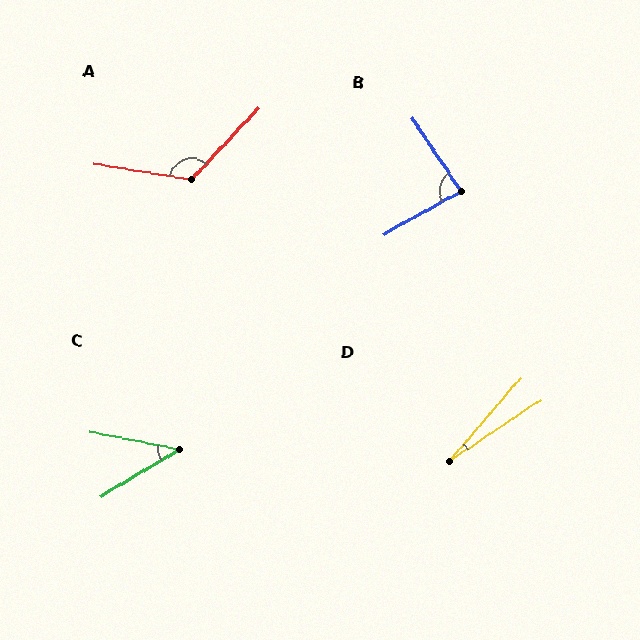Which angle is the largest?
A, at approximately 125 degrees.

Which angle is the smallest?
D, at approximately 16 degrees.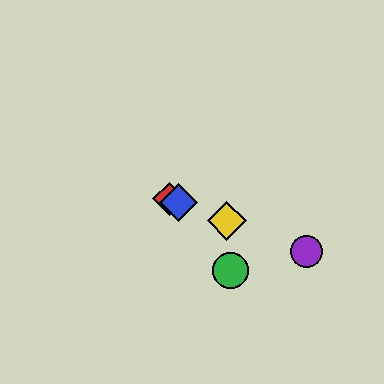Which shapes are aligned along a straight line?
The red diamond, the blue diamond, the yellow diamond, the purple circle are aligned along a straight line.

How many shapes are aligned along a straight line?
4 shapes (the red diamond, the blue diamond, the yellow diamond, the purple circle) are aligned along a straight line.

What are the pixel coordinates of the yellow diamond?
The yellow diamond is at (227, 221).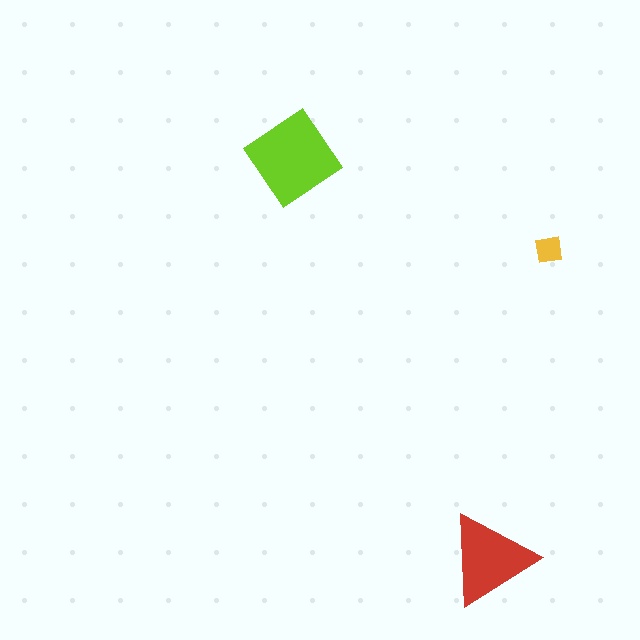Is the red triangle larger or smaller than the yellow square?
Larger.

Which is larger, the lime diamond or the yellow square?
The lime diamond.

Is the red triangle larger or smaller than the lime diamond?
Smaller.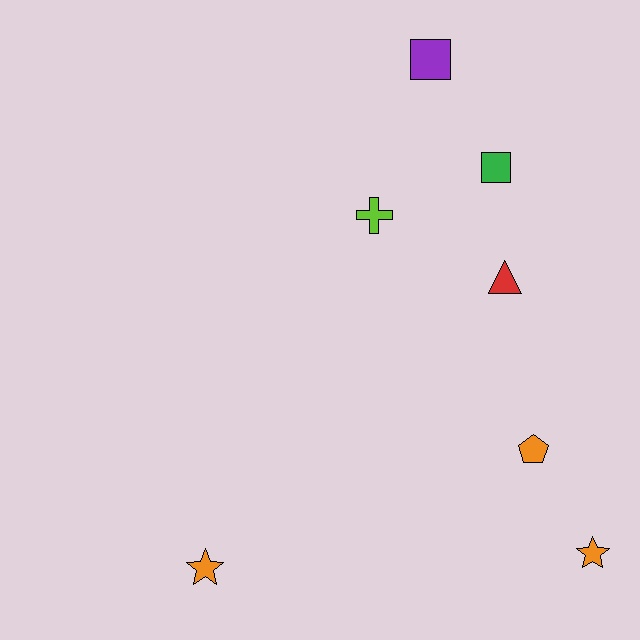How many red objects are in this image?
There is 1 red object.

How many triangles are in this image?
There is 1 triangle.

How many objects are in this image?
There are 7 objects.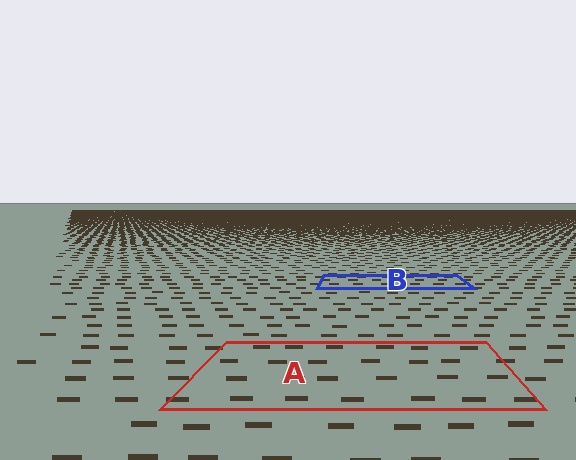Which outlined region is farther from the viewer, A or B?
Region B is farther from the viewer — the texture elements inside it appear smaller and more densely packed.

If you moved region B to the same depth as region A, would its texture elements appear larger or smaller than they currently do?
They would appear larger. At a closer depth, the same texture elements are projected at a bigger on-screen size.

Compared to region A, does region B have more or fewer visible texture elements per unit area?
Region B has more texture elements per unit area — they are packed more densely because it is farther away.